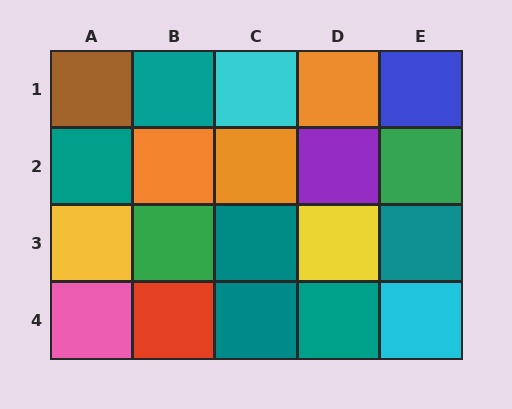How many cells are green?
2 cells are green.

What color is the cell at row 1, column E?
Blue.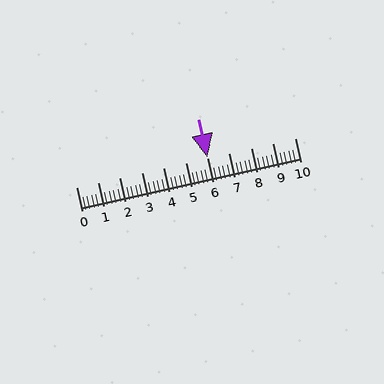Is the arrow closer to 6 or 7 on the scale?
The arrow is closer to 6.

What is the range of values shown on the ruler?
The ruler shows values from 0 to 10.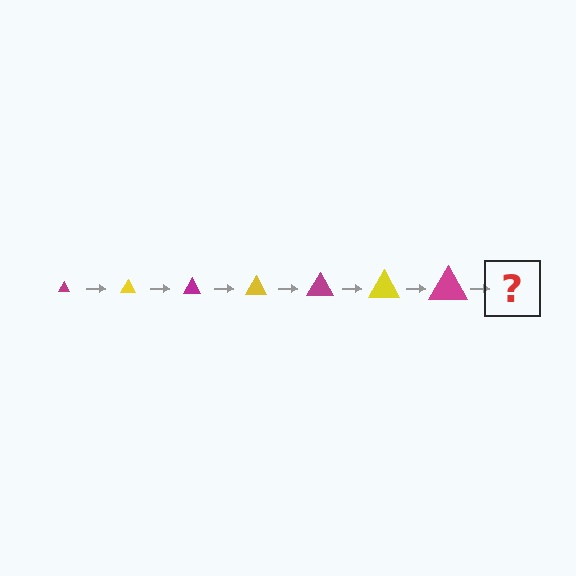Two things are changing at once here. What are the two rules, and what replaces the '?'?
The two rules are that the triangle grows larger each step and the color cycles through magenta and yellow. The '?' should be a yellow triangle, larger than the previous one.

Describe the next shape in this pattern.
It should be a yellow triangle, larger than the previous one.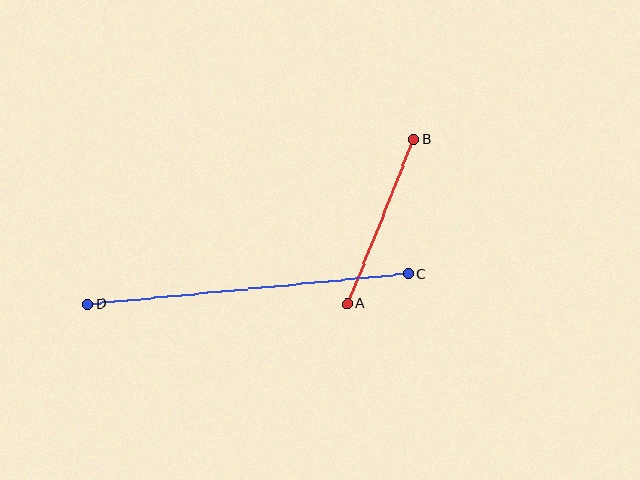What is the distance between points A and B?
The distance is approximately 177 pixels.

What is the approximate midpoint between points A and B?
The midpoint is at approximately (381, 222) pixels.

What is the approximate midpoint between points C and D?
The midpoint is at approximately (248, 289) pixels.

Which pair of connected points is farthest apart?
Points C and D are farthest apart.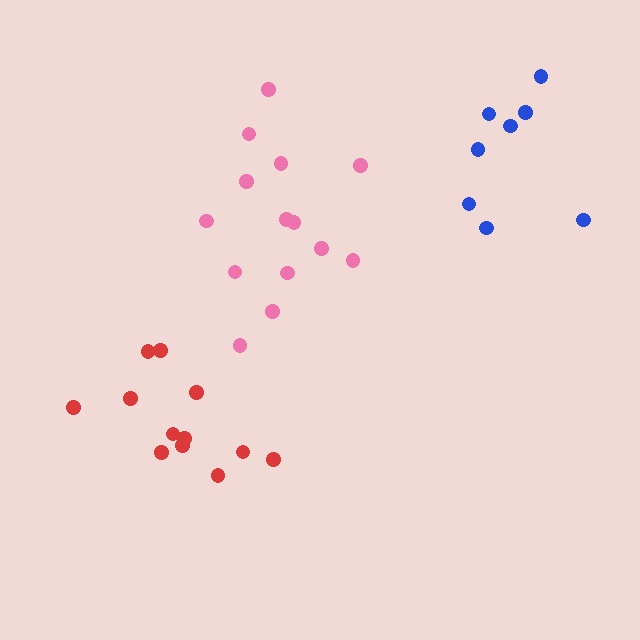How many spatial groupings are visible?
There are 3 spatial groupings.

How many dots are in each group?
Group 1: 14 dots, Group 2: 8 dots, Group 3: 12 dots (34 total).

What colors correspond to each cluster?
The clusters are colored: pink, blue, red.